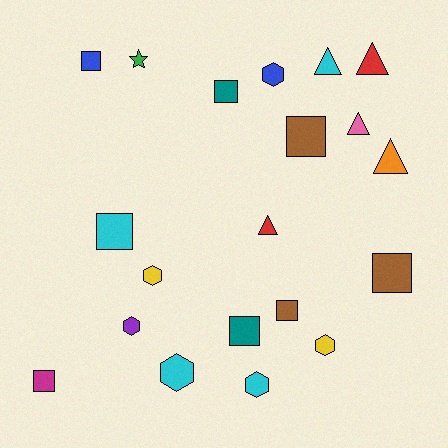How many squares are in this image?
There are 8 squares.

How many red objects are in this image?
There are 2 red objects.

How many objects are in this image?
There are 20 objects.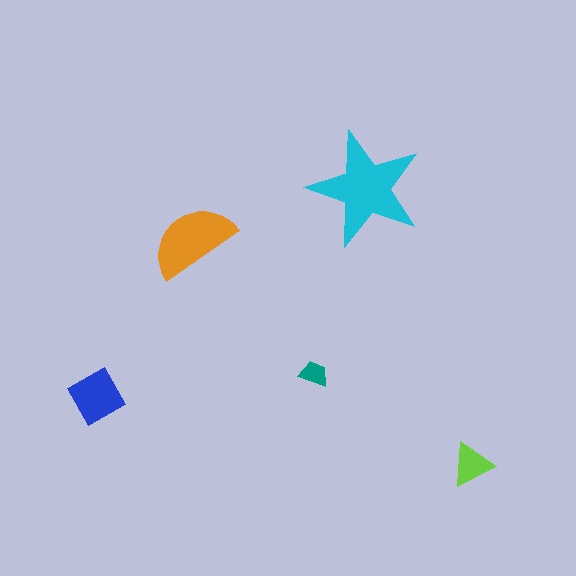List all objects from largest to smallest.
The cyan star, the orange semicircle, the blue square, the lime triangle, the teal trapezoid.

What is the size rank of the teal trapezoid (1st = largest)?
5th.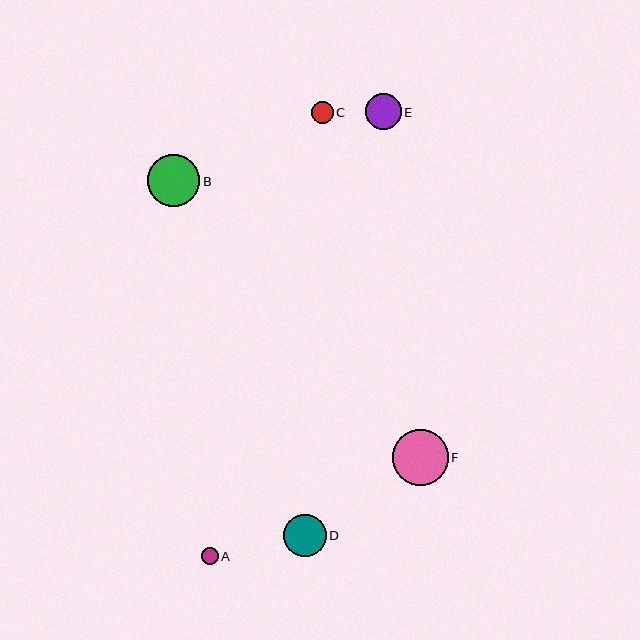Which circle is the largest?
Circle F is the largest with a size of approximately 55 pixels.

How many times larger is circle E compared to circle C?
Circle E is approximately 1.7 times the size of circle C.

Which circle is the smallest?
Circle A is the smallest with a size of approximately 17 pixels.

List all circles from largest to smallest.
From largest to smallest: F, B, D, E, C, A.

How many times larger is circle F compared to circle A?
Circle F is approximately 3.2 times the size of circle A.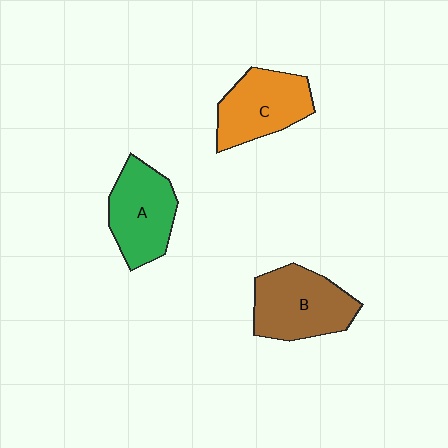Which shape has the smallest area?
Shape C (orange).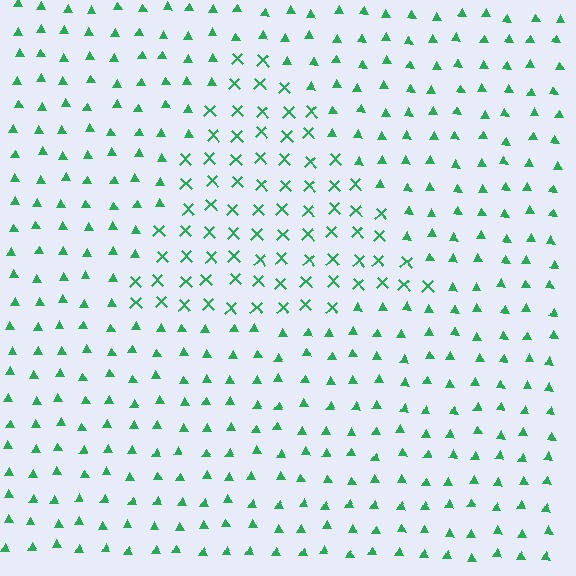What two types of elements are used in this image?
The image uses X marks inside the triangle region and triangles outside it.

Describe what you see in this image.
The image is filled with small green elements arranged in a uniform grid. A triangle-shaped region contains X marks, while the surrounding area contains triangles. The boundary is defined purely by the change in element shape.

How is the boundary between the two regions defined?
The boundary is defined by a change in element shape: X marks inside vs. triangles outside. All elements share the same color and spacing.